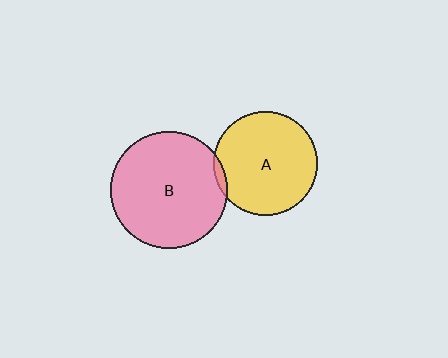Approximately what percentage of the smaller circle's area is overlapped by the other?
Approximately 5%.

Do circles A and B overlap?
Yes.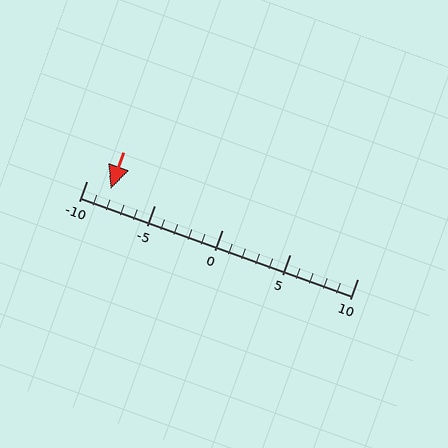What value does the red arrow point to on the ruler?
The red arrow points to approximately -8.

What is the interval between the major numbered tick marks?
The major tick marks are spaced 5 units apart.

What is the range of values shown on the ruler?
The ruler shows values from -10 to 10.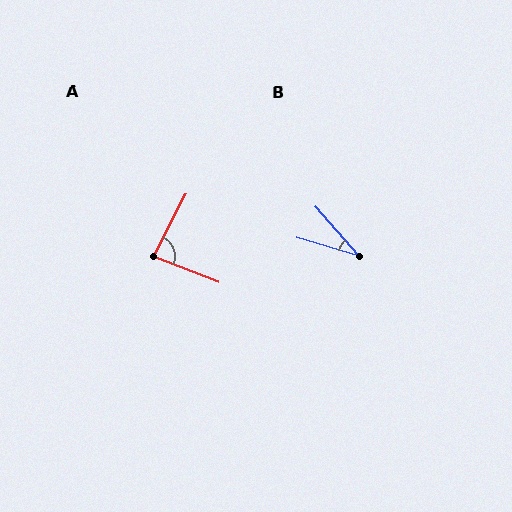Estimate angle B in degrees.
Approximately 33 degrees.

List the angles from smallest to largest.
B (33°), A (84°).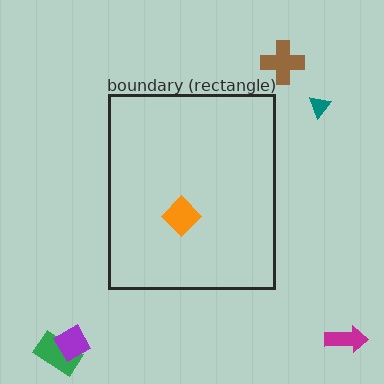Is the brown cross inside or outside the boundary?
Outside.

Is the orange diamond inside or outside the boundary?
Inside.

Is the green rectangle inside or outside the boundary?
Outside.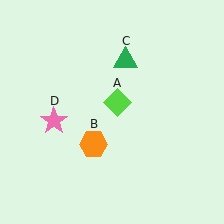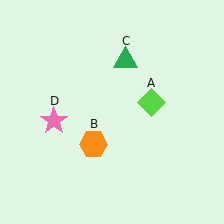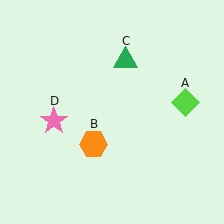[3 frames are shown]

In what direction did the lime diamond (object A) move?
The lime diamond (object A) moved right.